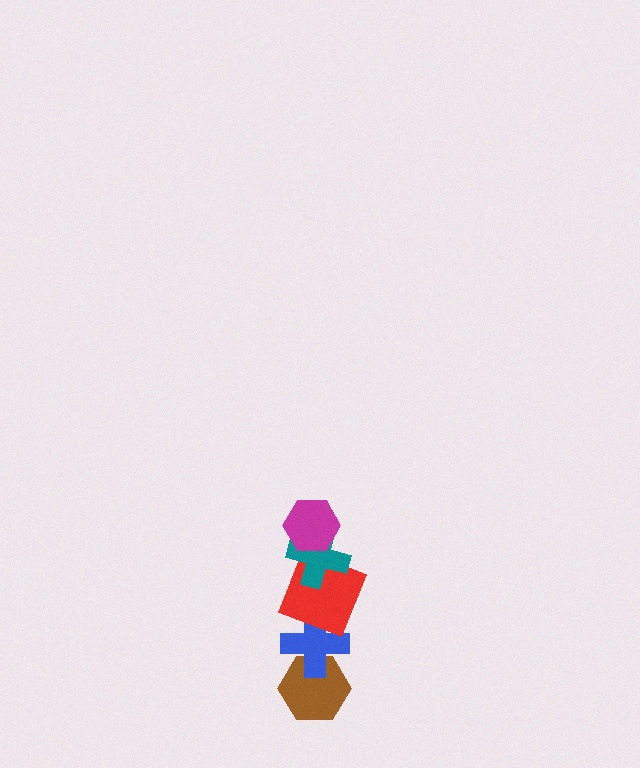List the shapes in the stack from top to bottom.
From top to bottom: the magenta hexagon, the teal cross, the red square, the blue cross, the brown hexagon.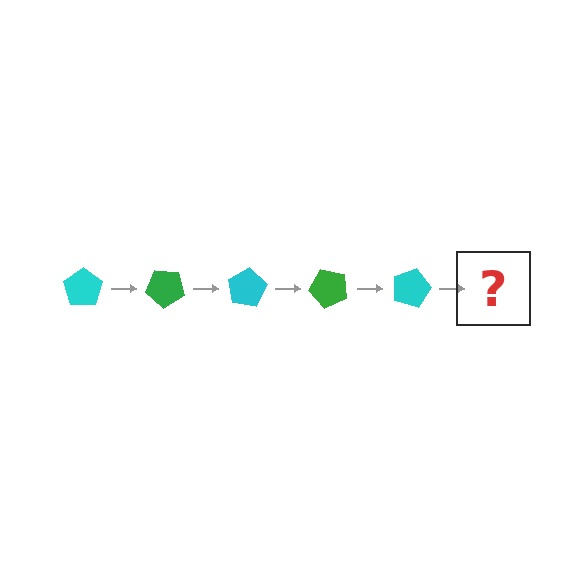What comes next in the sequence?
The next element should be a green pentagon, rotated 200 degrees from the start.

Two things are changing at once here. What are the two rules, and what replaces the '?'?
The two rules are that it rotates 40 degrees each step and the color cycles through cyan and green. The '?' should be a green pentagon, rotated 200 degrees from the start.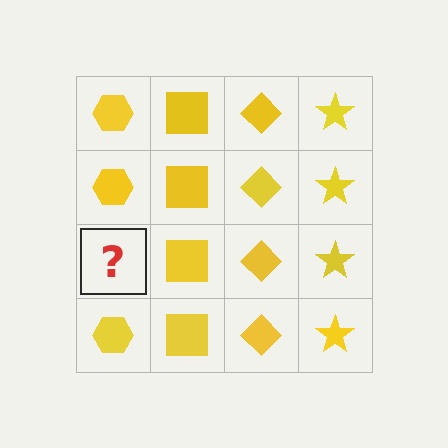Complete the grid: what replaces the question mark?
The question mark should be replaced with a yellow hexagon.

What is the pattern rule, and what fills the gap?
The rule is that each column has a consistent shape. The gap should be filled with a yellow hexagon.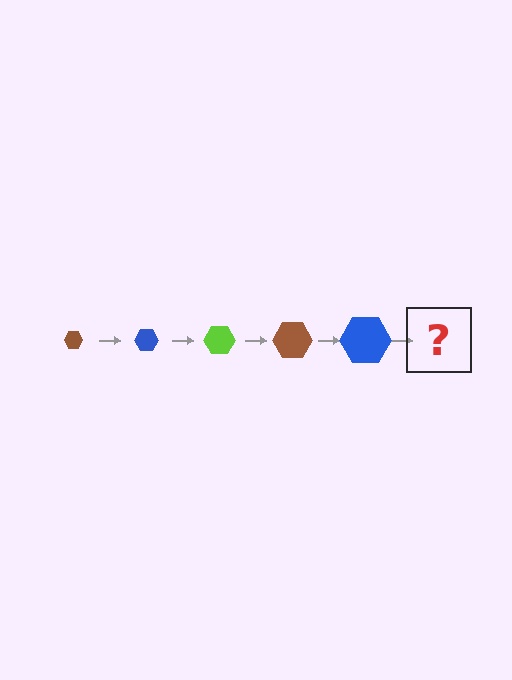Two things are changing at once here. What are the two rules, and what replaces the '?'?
The two rules are that the hexagon grows larger each step and the color cycles through brown, blue, and lime. The '?' should be a lime hexagon, larger than the previous one.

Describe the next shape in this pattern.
It should be a lime hexagon, larger than the previous one.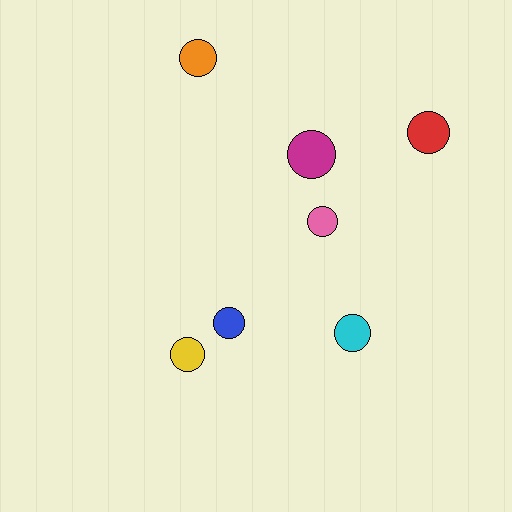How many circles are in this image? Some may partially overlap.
There are 7 circles.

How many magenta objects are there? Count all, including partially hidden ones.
There is 1 magenta object.